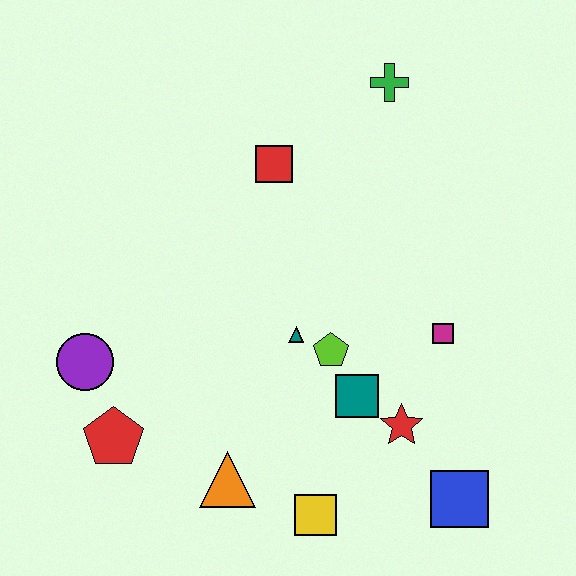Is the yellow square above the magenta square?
No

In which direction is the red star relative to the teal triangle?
The red star is to the right of the teal triangle.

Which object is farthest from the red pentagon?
The green cross is farthest from the red pentagon.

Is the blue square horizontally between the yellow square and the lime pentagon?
No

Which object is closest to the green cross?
The red square is closest to the green cross.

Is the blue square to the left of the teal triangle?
No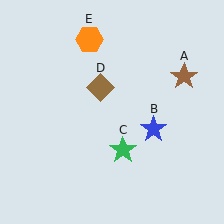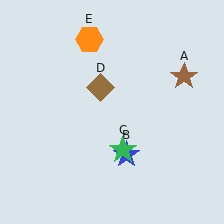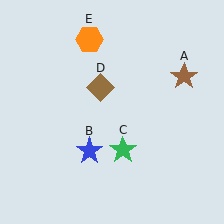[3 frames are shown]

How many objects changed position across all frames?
1 object changed position: blue star (object B).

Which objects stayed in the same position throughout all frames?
Brown star (object A) and green star (object C) and brown diamond (object D) and orange hexagon (object E) remained stationary.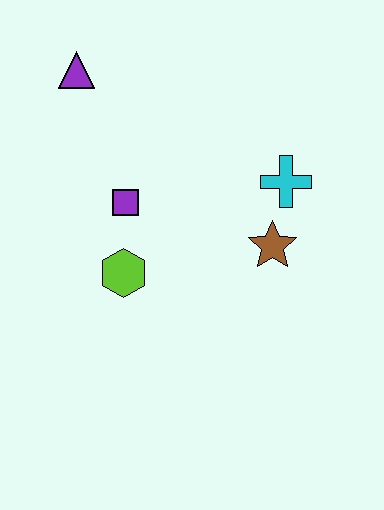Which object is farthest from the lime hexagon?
The purple triangle is farthest from the lime hexagon.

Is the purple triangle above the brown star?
Yes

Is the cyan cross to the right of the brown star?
Yes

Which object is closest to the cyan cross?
The brown star is closest to the cyan cross.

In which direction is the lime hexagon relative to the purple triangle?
The lime hexagon is below the purple triangle.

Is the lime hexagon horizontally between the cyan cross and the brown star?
No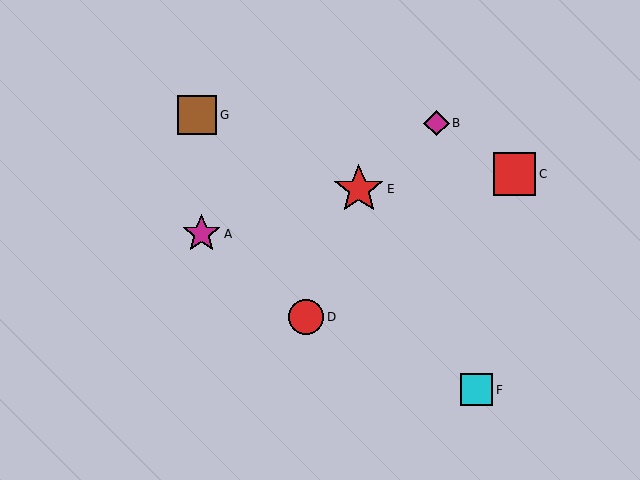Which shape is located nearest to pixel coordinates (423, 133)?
The magenta diamond (labeled B) at (437, 123) is nearest to that location.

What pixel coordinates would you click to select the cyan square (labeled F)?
Click at (476, 390) to select the cyan square F.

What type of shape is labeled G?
Shape G is a brown square.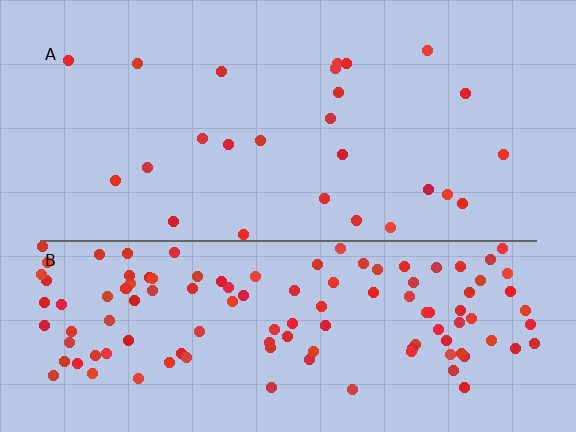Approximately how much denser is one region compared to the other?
Approximately 4.9× — region B over region A.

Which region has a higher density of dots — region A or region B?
B (the bottom).